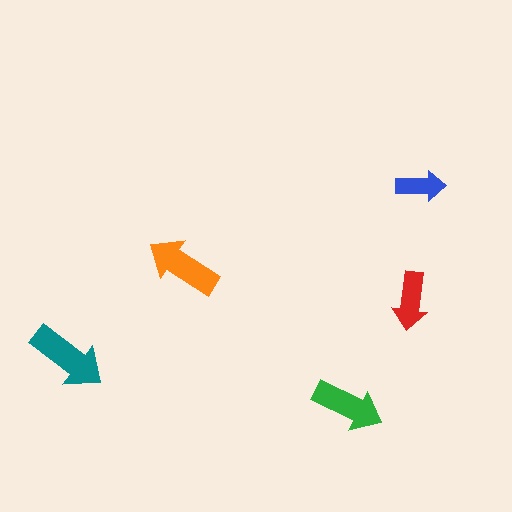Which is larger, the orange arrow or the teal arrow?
The teal one.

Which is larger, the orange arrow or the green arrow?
The orange one.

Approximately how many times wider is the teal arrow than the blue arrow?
About 1.5 times wider.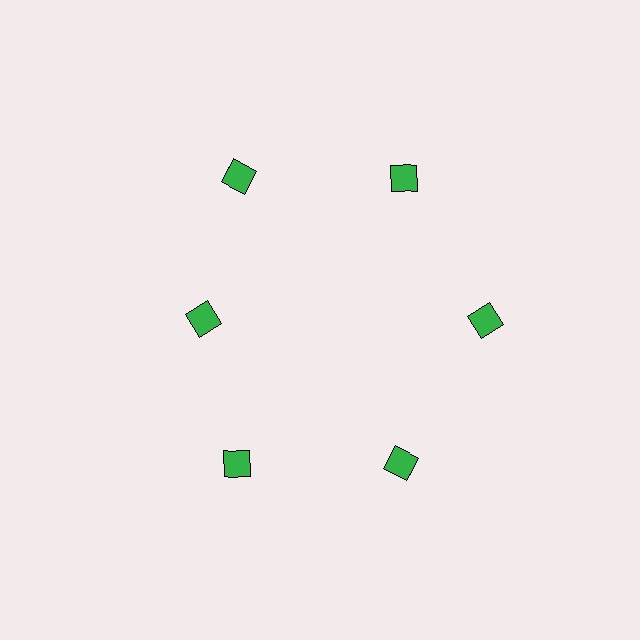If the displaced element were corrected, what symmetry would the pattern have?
It would have 6-fold rotational symmetry — the pattern would map onto itself every 60 degrees.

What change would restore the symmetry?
The symmetry would be restored by moving it outward, back onto the ring so that all 6 squares sit at equal angles and equal distance from the center.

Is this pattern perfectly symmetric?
No. The 6 green squares are arranged in a ring, but one element near the 9 o'clock position is pulled inward toward the center, breaking the 6-fold rotational symmetry.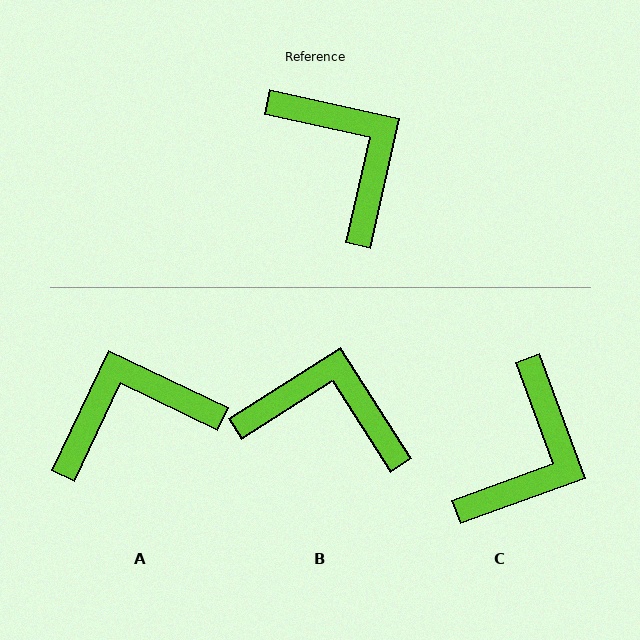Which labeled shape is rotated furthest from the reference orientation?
A, about 77 degrees away.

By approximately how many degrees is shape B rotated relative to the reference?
Approximately 45 degrees counter-clockwise.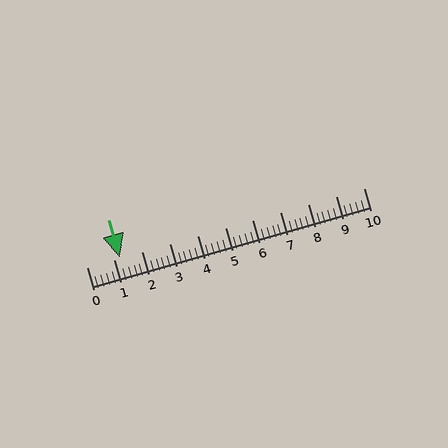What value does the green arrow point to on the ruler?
The green arrow points to approximately 1.2.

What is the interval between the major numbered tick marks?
The major tick marks are spaced 1 units apart.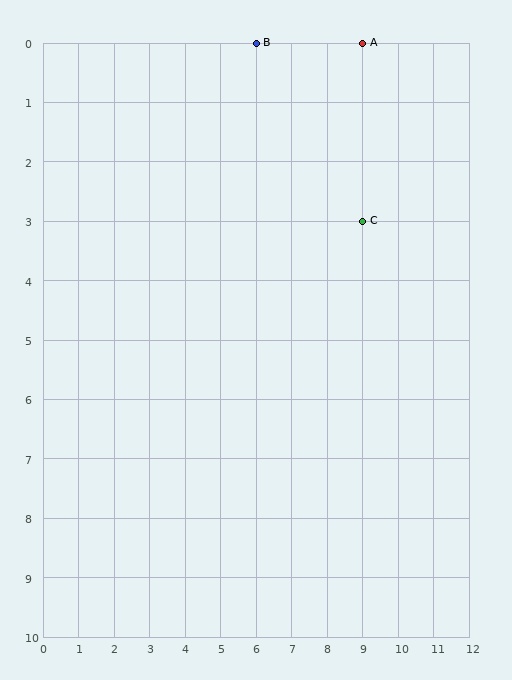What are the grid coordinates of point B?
Point B is at grid coordinates (6, 0).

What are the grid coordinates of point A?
Point A is at grid coordinates (9, 0).